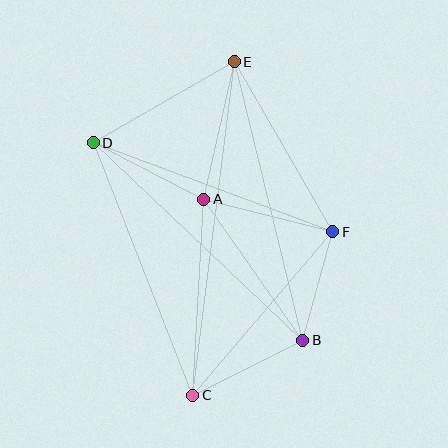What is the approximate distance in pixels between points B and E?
The distance between B and E is approximately 287 pixels.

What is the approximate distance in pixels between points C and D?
The distance between C and D is approximately 272 pixels.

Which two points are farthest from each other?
Points C and E are farthest from each other.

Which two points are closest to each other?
Points B and F are closest to each other.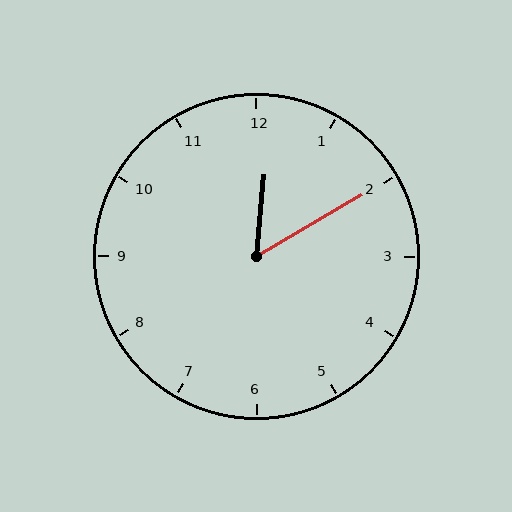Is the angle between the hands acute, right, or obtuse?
It is acute.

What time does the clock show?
12:10.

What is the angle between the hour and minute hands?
Approximately 55 degrees.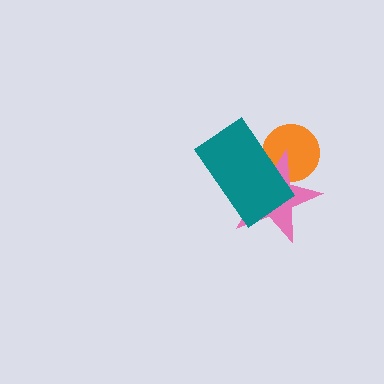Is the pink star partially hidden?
Yes, it is partially covered by another shape.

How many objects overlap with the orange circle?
2 objects overlap with the orange circle.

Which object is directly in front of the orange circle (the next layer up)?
The pink star is directly in front of the orange circle.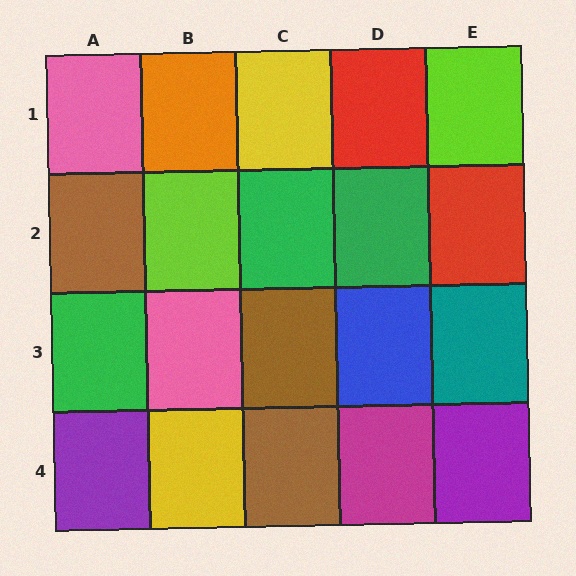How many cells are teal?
1 cell is teal.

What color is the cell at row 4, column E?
Purple.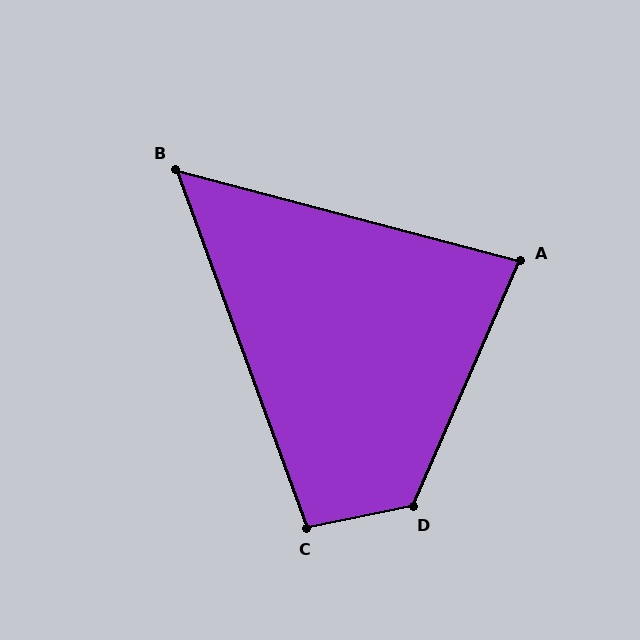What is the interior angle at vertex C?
Approximately 99 degrees (obtuse).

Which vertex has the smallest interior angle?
B, at approximately 55 degrees.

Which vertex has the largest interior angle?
D, at approximately 125 degrees.